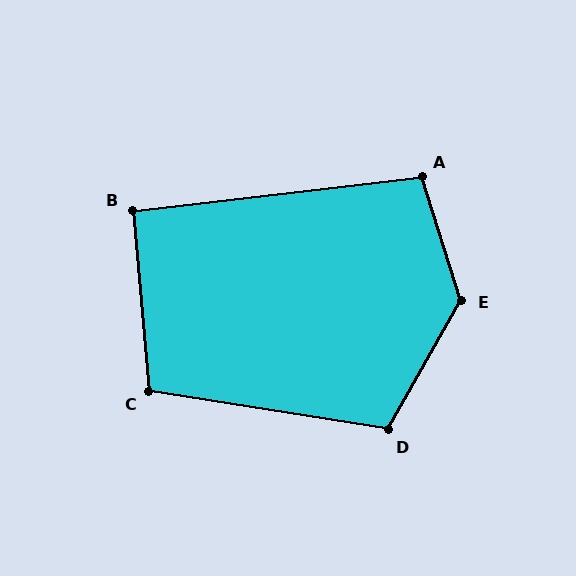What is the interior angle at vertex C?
Approximately 104 degrees (obtuse).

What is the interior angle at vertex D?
Approximately 110 degrees (obtuse).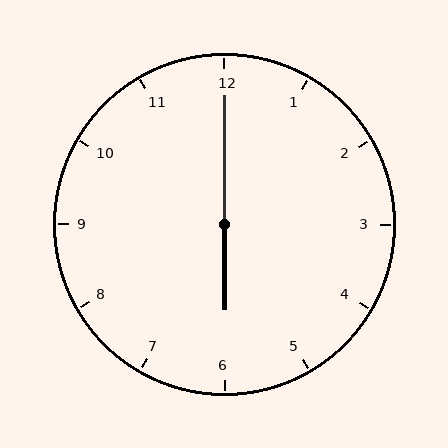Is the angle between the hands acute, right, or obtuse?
It is obtuse.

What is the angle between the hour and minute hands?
Approximately 180 degrees.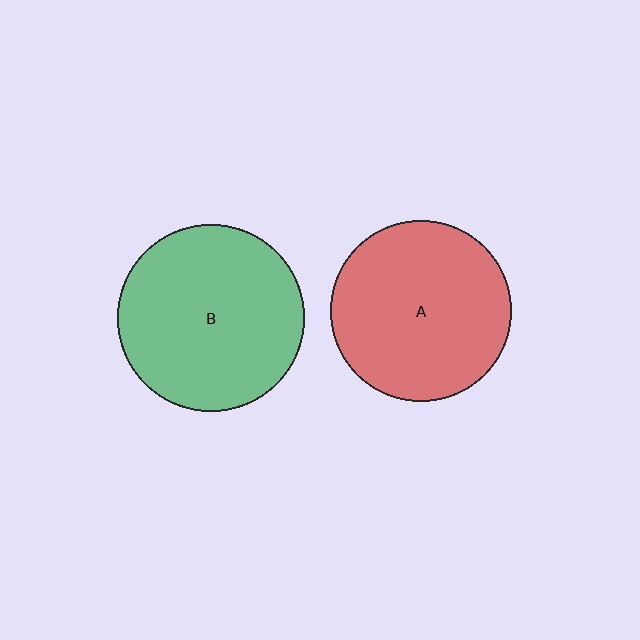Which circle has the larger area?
Circle B (green).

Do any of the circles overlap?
No, none of the circles overlap.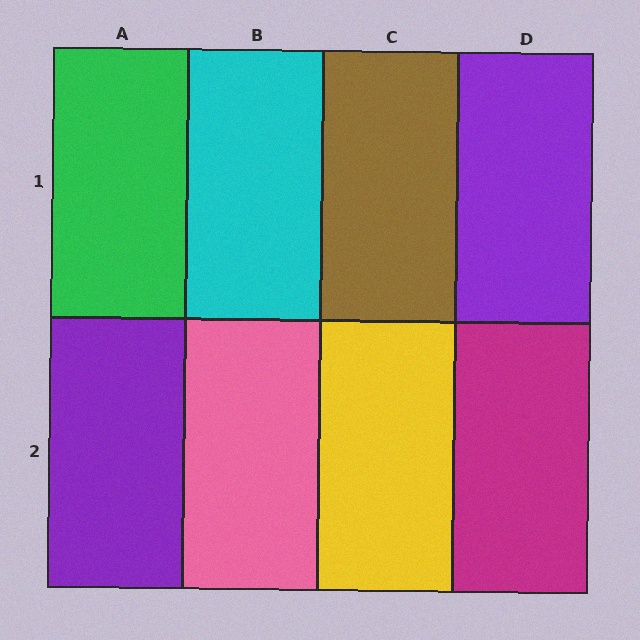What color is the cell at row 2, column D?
Magenta.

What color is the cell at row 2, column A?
Purple.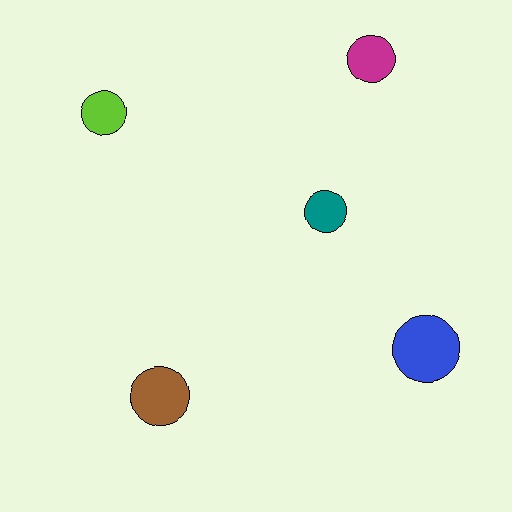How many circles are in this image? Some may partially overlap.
There are 5 circles.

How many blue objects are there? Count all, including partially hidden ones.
There is 1 blue object.